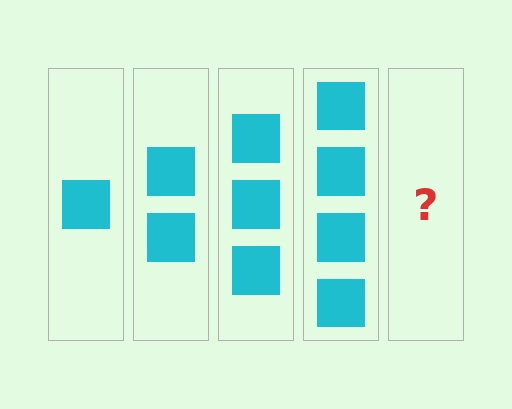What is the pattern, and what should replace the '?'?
The pattern is that each step adds one more square. The '?' should be 5 squares.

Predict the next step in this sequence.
The next step is 5 squares.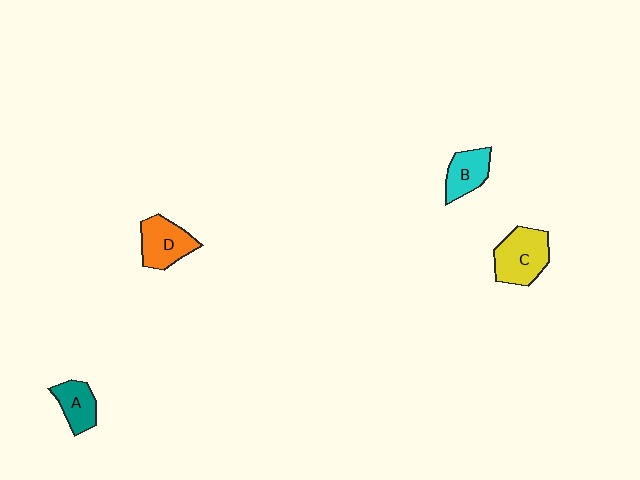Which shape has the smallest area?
Shape A (teal).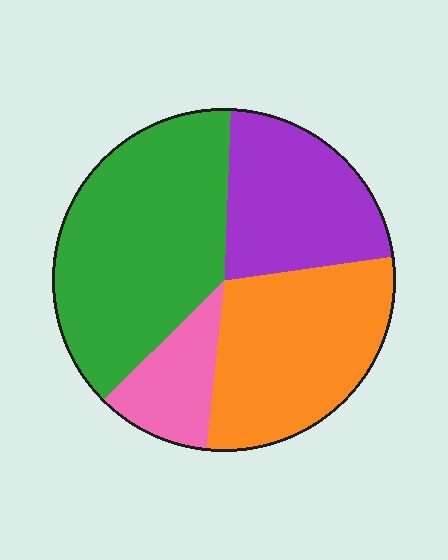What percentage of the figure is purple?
Purple takes up about one fifth (1/5) of the figure.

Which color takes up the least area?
Pink, at roughly 10%.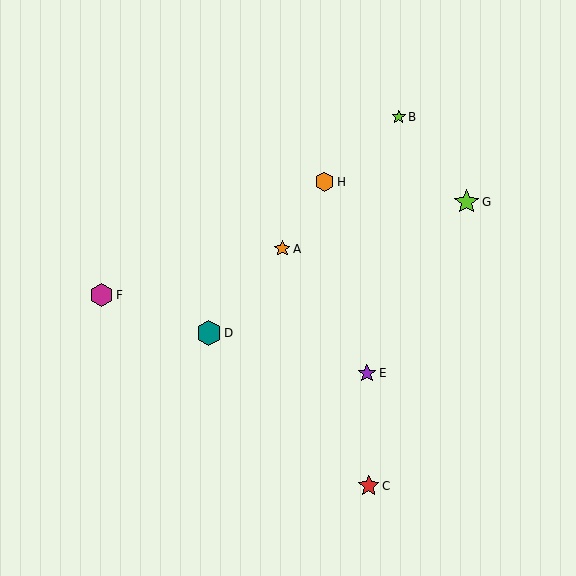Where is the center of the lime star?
The center of the lime star is at (466, 202).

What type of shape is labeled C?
Shape C is a red star.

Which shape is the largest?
The teal hexagon (labeled D) is the largest.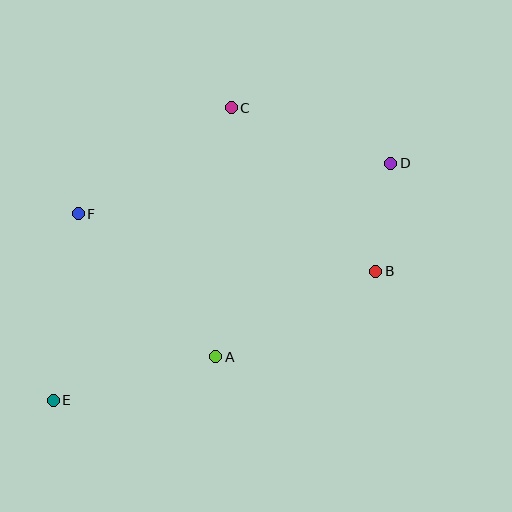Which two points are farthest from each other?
Points D and E are farthest from each other.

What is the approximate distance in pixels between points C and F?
The distance between C and F is approximately 186 pixels.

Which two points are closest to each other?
Points B and D are closest to each other.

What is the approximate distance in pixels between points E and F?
The distance between E and F is approximately 188 pixels.